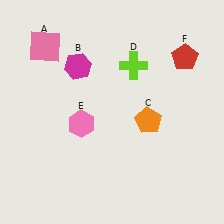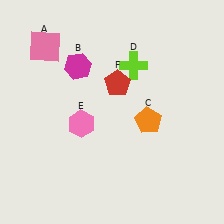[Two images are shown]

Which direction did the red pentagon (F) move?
The red pentagon (F) moved left.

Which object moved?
The red pentagon (F) moved left.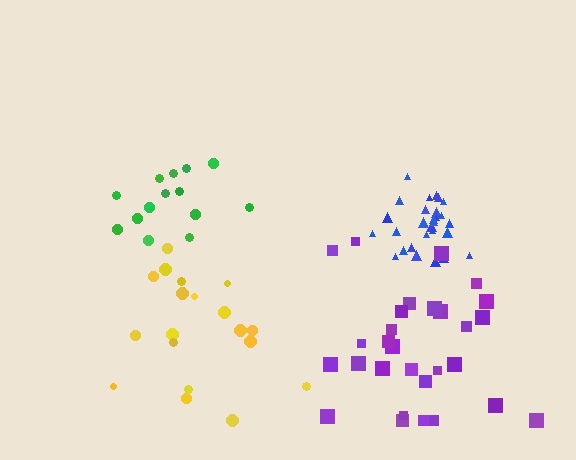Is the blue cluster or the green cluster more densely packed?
Blue.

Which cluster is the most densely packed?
Blue.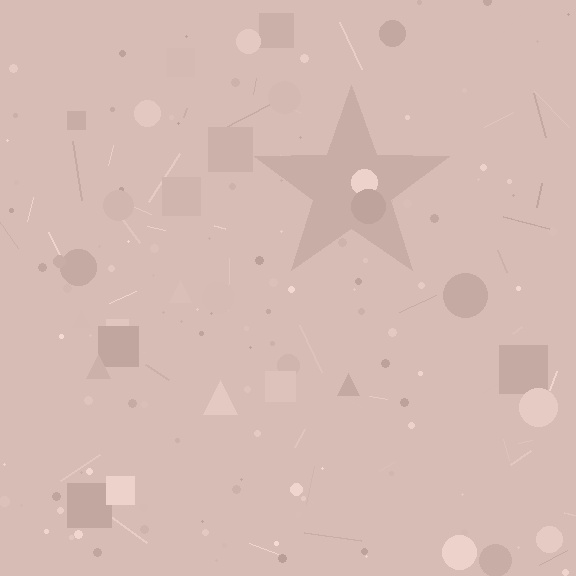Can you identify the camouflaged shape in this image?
The camouflaged shape is a star.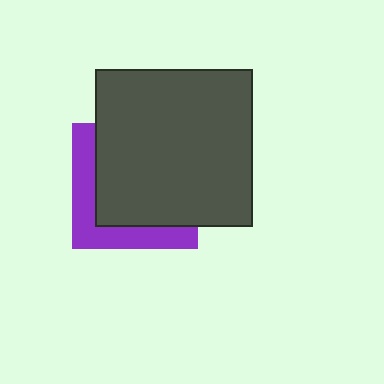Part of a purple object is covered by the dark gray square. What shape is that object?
It is a square.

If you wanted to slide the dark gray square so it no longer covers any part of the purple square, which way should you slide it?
Slide it toward the upper-right — that is the most direct way to separate the two shapes.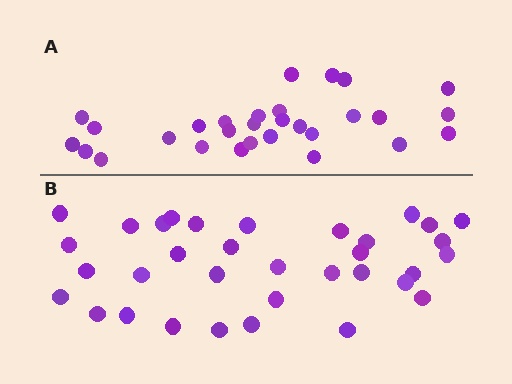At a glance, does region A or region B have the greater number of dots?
Region B (the bottom region) has more dots.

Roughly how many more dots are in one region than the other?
Region B has about 5 more dots than region A.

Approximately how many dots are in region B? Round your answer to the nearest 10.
About 30 dots. (The exact count is 34, which rounds to 30.)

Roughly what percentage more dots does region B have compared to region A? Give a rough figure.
About 15% more.